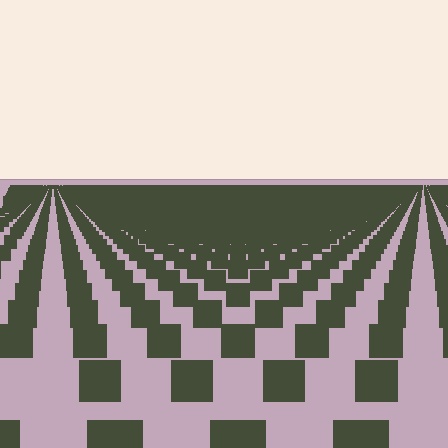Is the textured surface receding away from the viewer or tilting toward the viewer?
The surface is receding away from the viewer. Texture elements get smaller and denser toward the top.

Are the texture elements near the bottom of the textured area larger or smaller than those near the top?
Larger. Near the bottom, elements are closer to the viewer and appear at a bigger on-screen size.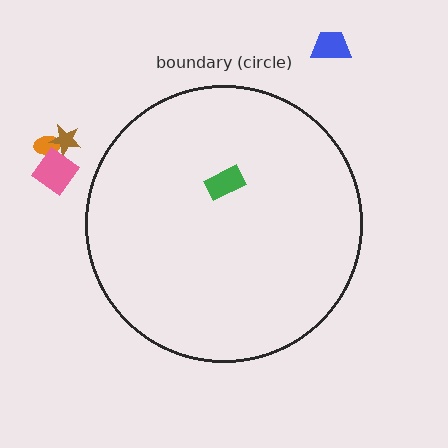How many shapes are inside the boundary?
1 inside, 4 outside.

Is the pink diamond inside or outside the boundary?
Outside.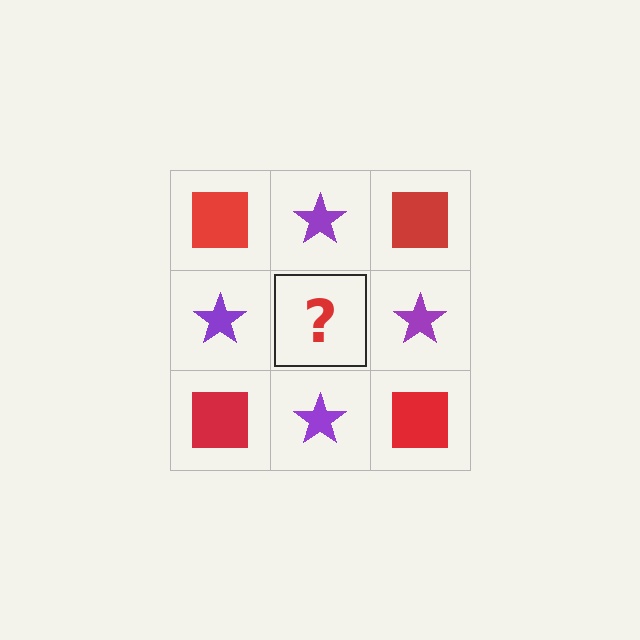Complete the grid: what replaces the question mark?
The question mark should be replaced with a red square.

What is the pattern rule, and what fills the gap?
The rule is that it alternates red square and purple star in a checkerboard pattern. The gap should be filled with a red square.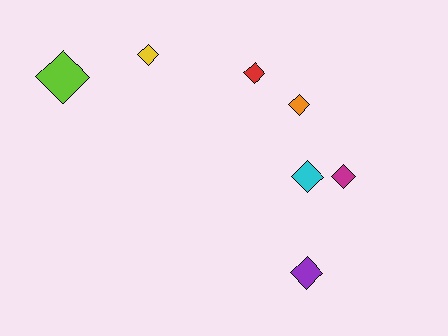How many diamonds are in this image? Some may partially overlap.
There are 7 diamonds.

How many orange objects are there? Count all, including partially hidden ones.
There is 1 orange object.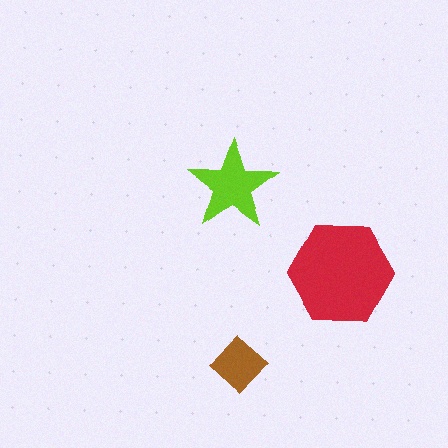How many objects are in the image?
There are 3 objects in the image.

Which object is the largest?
The red hexagon.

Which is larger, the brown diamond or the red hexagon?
The red hexagon.